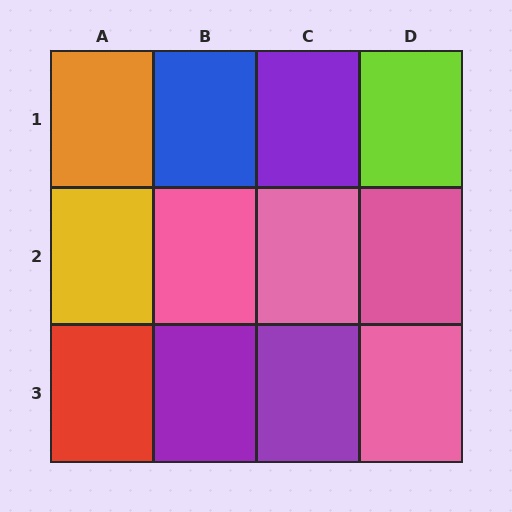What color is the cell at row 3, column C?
Purple.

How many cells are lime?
1 cell is lime.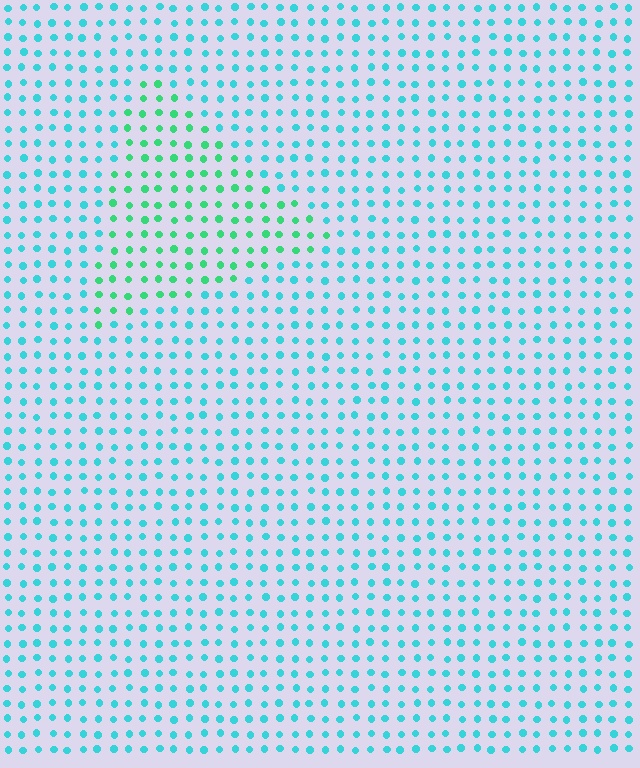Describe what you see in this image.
The image is filled with small cyan elements in a uniform arrangement. A triangle-shaped region is visible where the elements are tinted to a slightly different hue, forming a subtle color boundary.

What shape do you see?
I see a triangle.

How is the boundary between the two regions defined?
The boundary is defined purely by a slight shift in hue (about 38 degrees). Spacing, size, and orientation are identical on both sides.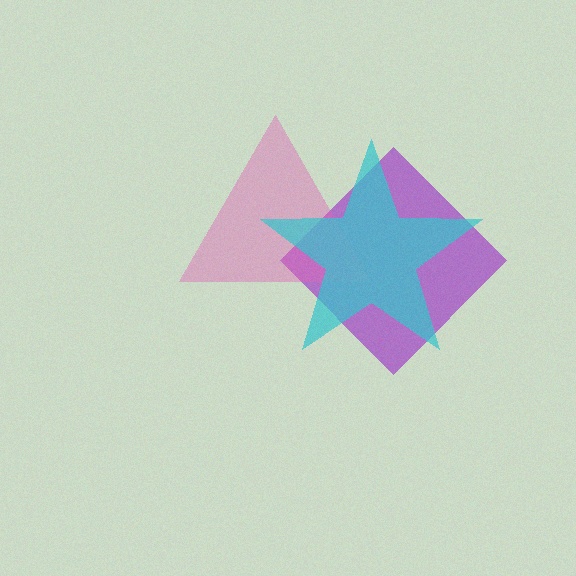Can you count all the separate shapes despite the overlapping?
Yes, there are 3 separate shapes.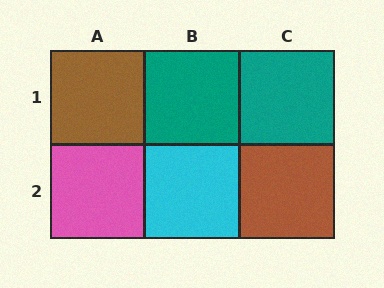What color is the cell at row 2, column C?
Brown.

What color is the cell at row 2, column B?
Cyan.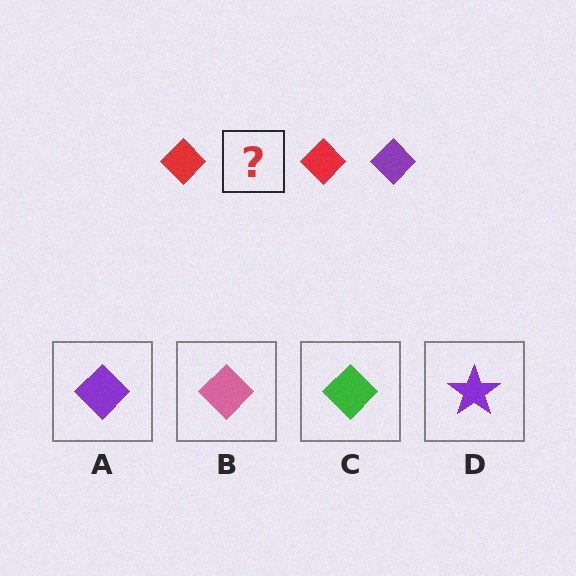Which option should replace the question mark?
Option A.